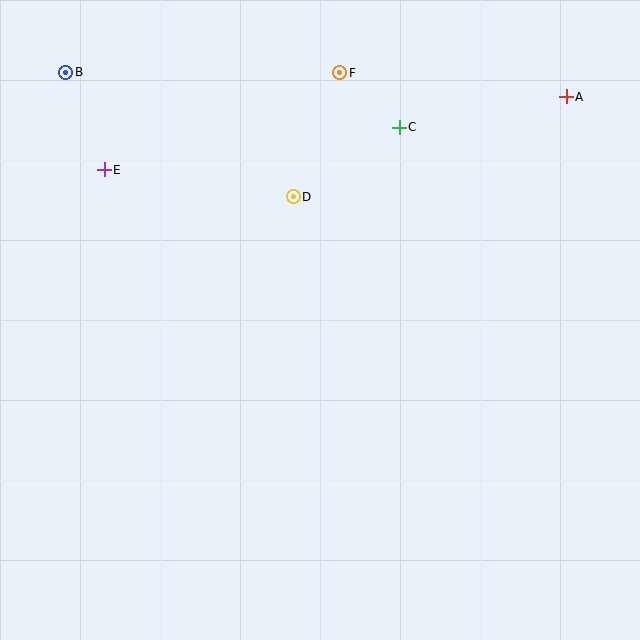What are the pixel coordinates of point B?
Point B is at (66, 72).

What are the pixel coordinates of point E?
Point E is at (104, 170).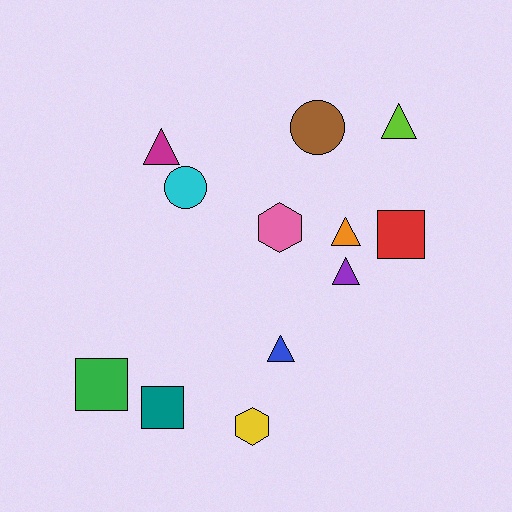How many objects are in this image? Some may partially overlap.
There are 12 objects.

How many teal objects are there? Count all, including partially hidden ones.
There is 1 teal object.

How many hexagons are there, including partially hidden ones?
There are 2 hexagons.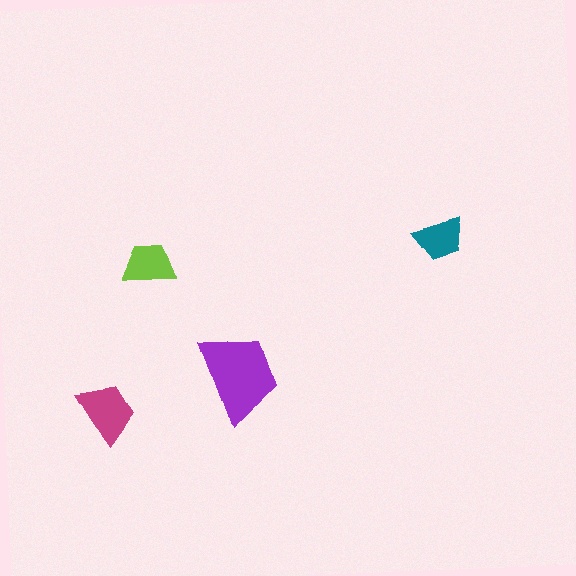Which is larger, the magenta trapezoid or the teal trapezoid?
The magenta one.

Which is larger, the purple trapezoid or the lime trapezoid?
The purple one.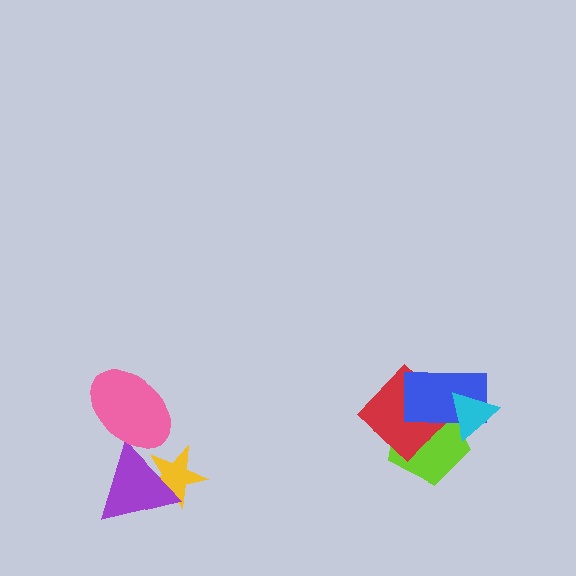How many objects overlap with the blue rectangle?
3 objects overlap with the blue rectangle.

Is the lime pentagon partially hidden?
Yes, it is partially covered by another shape.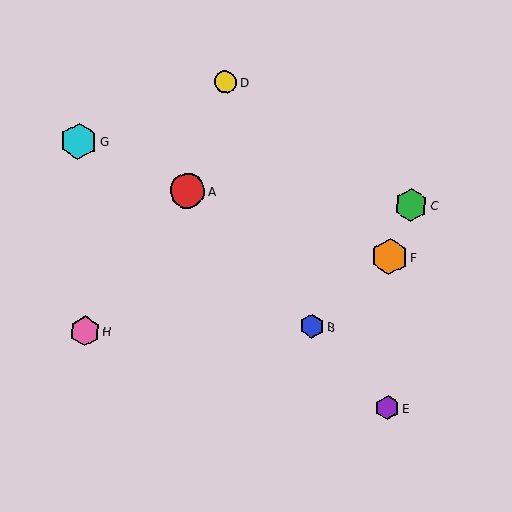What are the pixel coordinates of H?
Object H is at (84, 331).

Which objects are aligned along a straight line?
Objects A, B, E are aligned along a straight line.